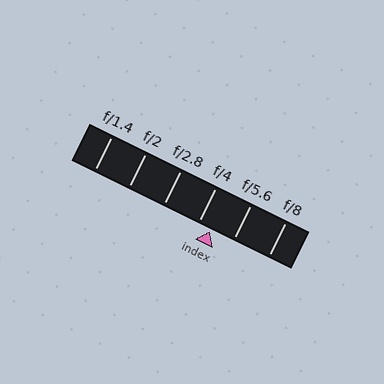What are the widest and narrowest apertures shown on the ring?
The widest aperture shown is f/1.4 and the narrowest is f/8.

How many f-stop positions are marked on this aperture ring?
There are 6 f-stop positions marked.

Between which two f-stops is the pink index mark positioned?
The index mark is between f/4 and f/5.6.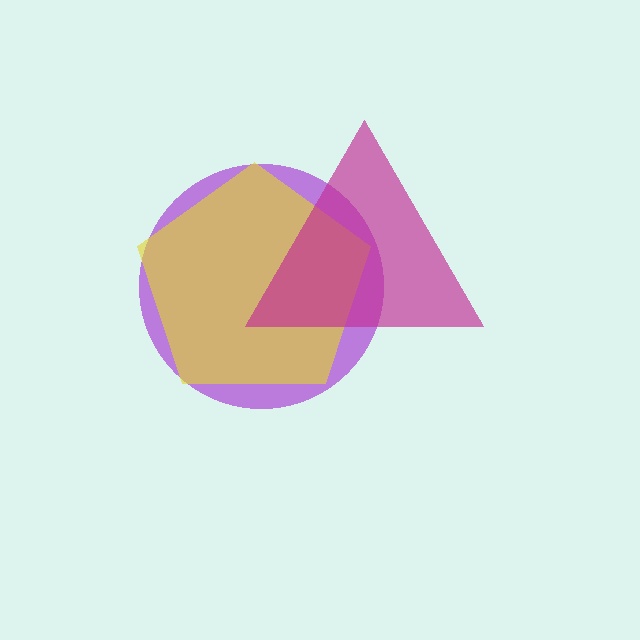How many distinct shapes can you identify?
There are 3 distinct shapes: a purple circle, a yellow pentagon, a magenta triangle.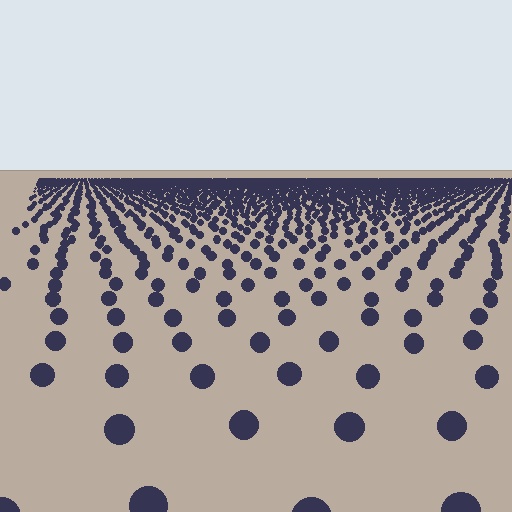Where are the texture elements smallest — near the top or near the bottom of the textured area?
Near the top.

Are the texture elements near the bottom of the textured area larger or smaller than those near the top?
Larger. Near the bottom, elements are closer to the viewer and appear at a bigger on-screen size.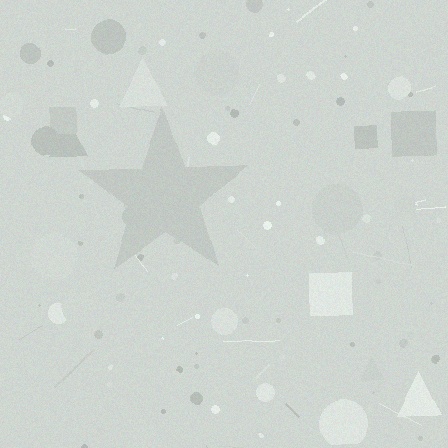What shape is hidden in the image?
A star is hidden in the image.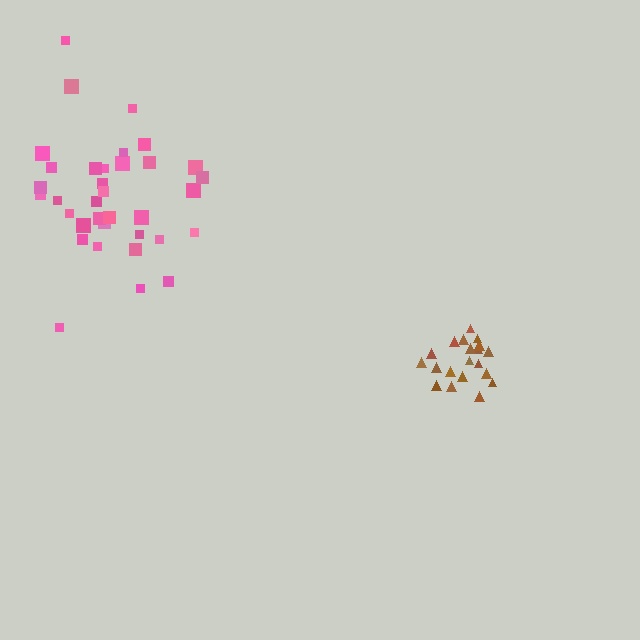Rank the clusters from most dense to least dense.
brown, pink.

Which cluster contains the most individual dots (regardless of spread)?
Pink (35).